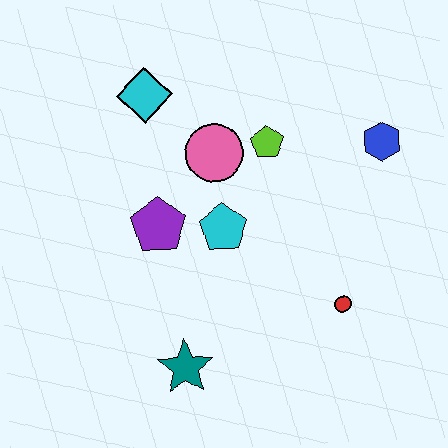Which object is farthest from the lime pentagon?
The teal star is farthest from the lime pentagon.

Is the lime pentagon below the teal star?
No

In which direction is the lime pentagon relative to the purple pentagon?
The lime pentagon is to the right of the purple pentagon.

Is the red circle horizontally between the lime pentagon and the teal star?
No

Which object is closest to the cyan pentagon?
The purple pentagon is closest to the cyan pentagon.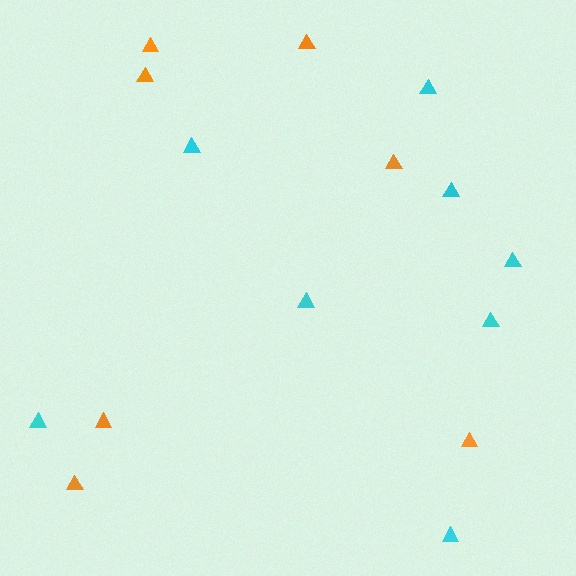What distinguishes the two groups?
There are 2 groups: one group of cyan triangles (8) and one group of orange triangles (7).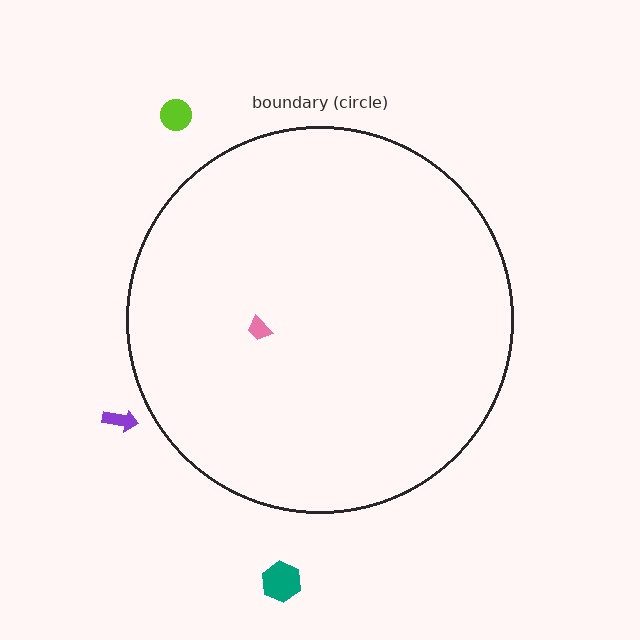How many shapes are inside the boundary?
1 inside, 3 outside.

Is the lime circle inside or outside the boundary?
Outside.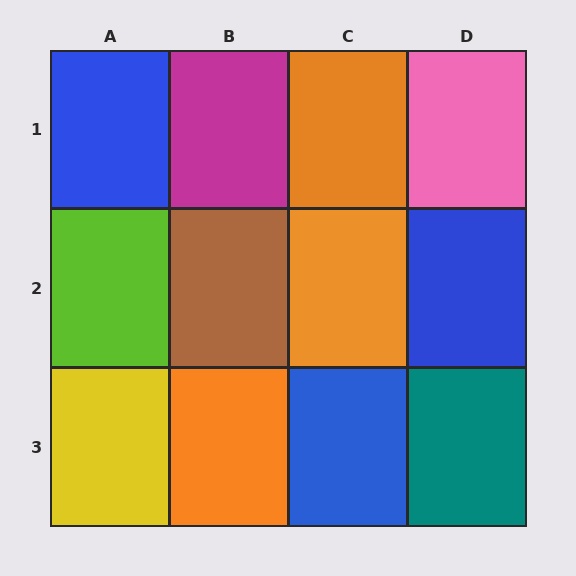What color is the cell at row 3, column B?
Orange.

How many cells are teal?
1 cell is teal.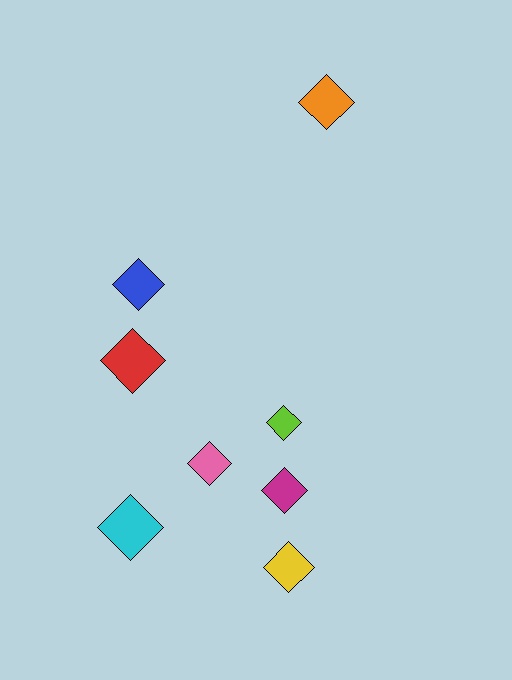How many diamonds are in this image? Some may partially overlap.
There are 8 diamonds.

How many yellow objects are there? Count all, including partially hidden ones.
There is 1 yellow object.